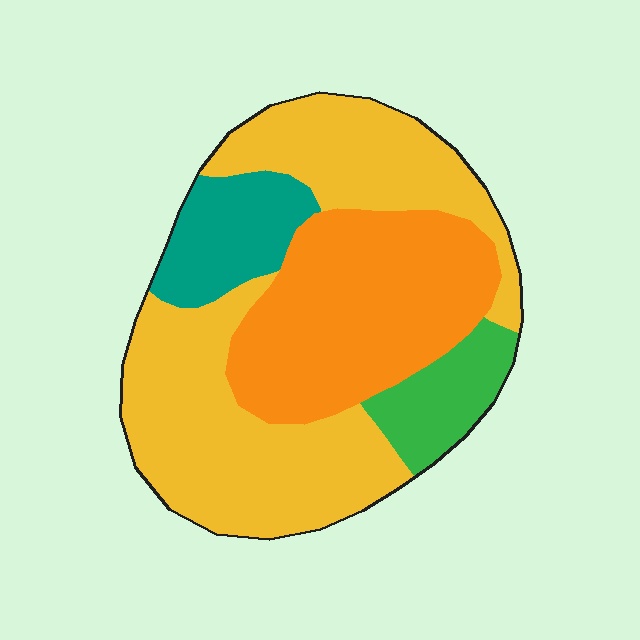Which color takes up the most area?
Yellow, at roughly 50%.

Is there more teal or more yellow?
Yellow.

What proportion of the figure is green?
Green covers 9% of the figure.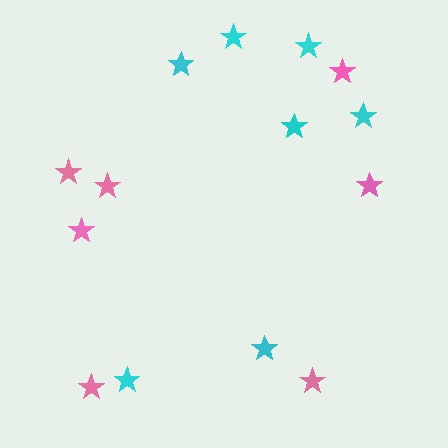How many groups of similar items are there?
There are 2 groups: one group of cyan stars (7) and one group of pink stars (7).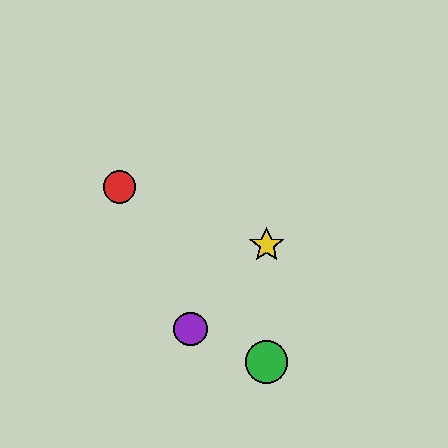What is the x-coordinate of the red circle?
The red circle is at x≈120.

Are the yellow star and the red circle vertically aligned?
No, the yellow star is at x≈267 and the red circle is at x≈120.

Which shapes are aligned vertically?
The blue circle, the green circle, the yellow star are aligned vertically.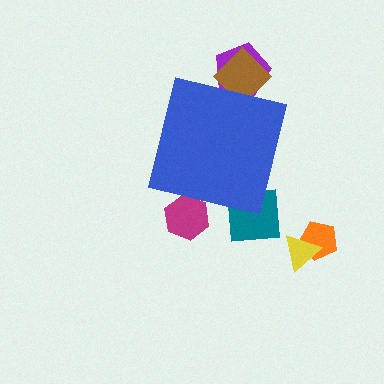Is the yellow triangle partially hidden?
No, the yellow triangle is fully visible.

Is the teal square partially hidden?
Yes, the teal square is partially hidden behind the blue square.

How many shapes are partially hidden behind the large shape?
4 shapes are partially hidden.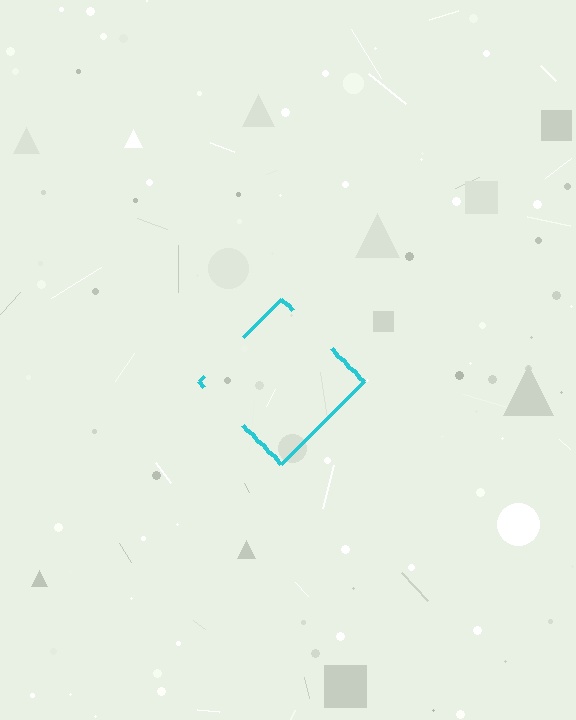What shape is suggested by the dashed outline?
The dashed outline suggests a diamond.